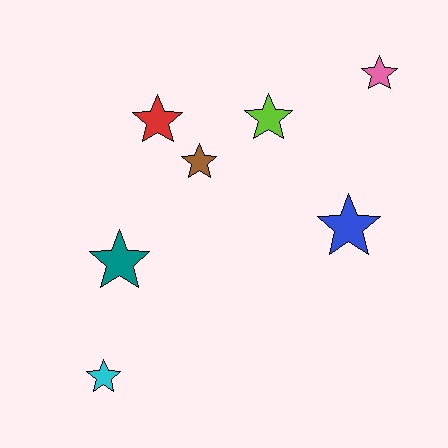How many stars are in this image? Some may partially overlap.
There are 7 stars.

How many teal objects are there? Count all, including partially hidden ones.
There is 1 teal object.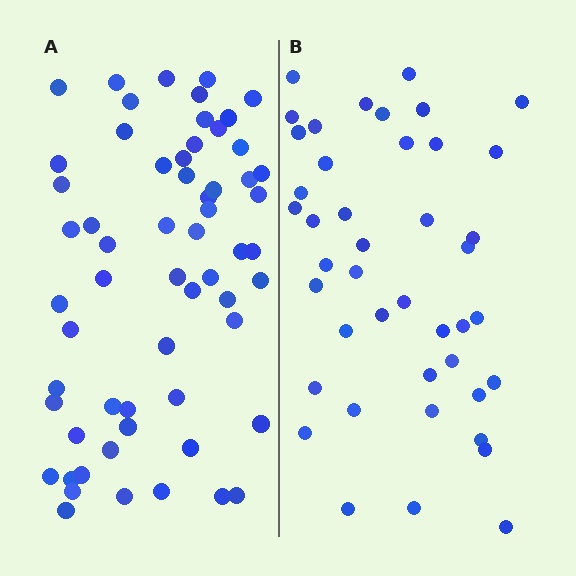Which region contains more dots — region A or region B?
Region A (the left region) has more dots.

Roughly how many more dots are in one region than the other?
Region A has approximately 15 more dots than region B.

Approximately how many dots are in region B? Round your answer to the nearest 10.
About 40 dots. (The exact count is 43, which rounds to 40.)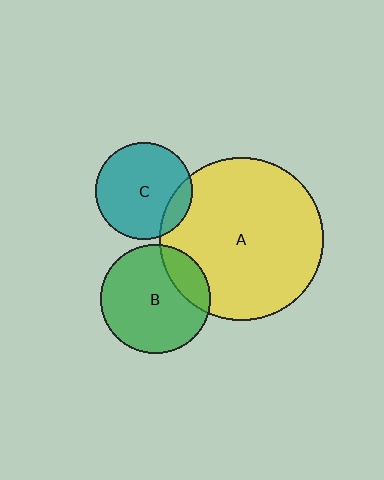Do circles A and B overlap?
Yes.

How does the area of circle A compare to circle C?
Approximately 2.9 times.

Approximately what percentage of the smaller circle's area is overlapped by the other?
Approximately 20%.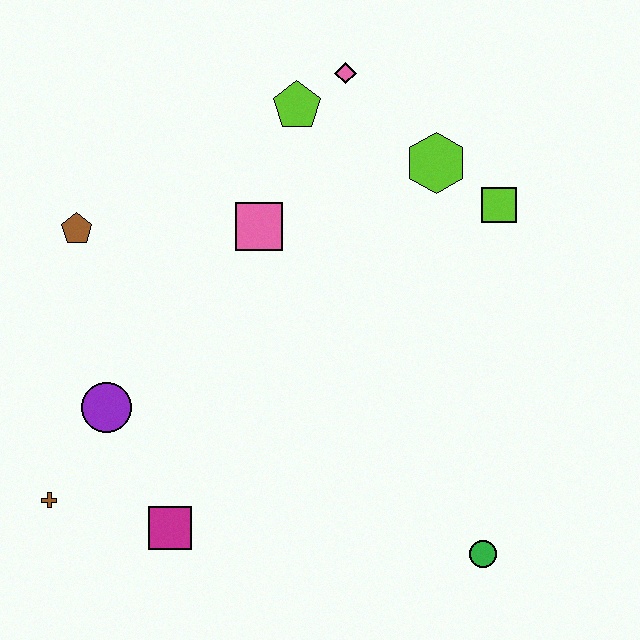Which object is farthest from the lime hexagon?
The brown cross is farthest from the lime hexagon.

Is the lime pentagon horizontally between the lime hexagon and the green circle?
No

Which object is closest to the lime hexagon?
The lime square is closest to the lime hexagon.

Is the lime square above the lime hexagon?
No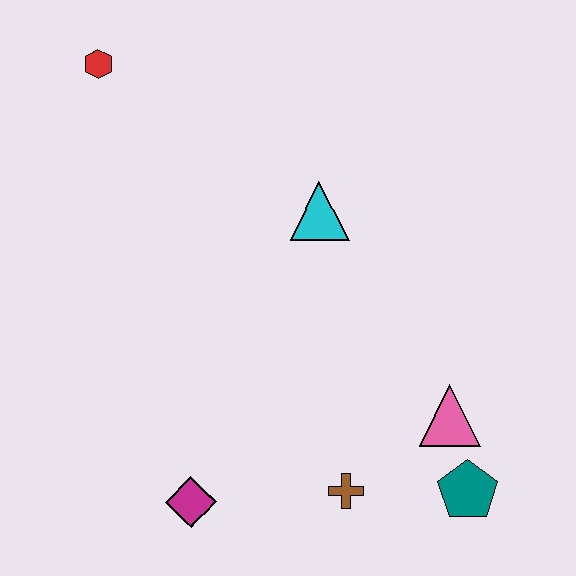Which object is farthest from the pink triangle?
The red hexagon is farthest from the pink triangle.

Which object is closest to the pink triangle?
The teal pentagon is closest to the pink triangle.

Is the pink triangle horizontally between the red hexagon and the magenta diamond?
No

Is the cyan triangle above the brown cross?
Yes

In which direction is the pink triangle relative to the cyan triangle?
The pink triangle is below the cyan triangle.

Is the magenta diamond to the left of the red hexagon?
No